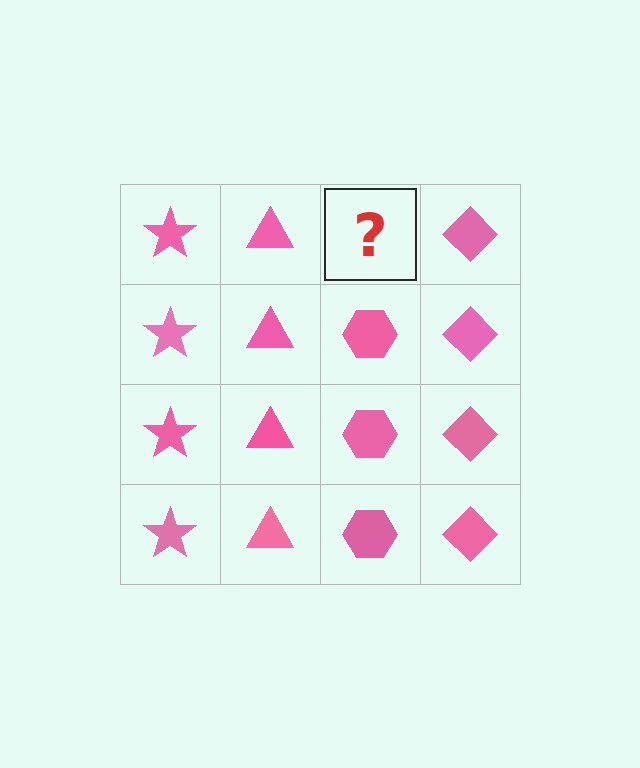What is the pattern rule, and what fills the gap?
The rule is that each column has a consistent shape. The gap should be filled with a pink hexagon.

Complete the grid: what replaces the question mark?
The question mark should be replaced with a pink hexagon.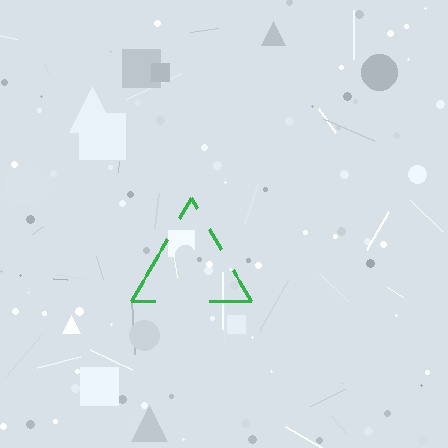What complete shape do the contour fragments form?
The contour fragments form a triangle.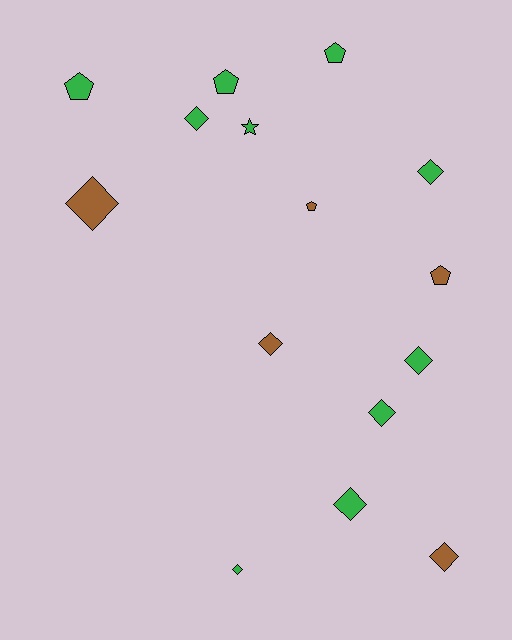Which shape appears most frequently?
Diamond, with 9 objects.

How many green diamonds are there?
There are 6 green diamonds.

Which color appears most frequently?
Green, with 10 objects.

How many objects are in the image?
There are 15 objects.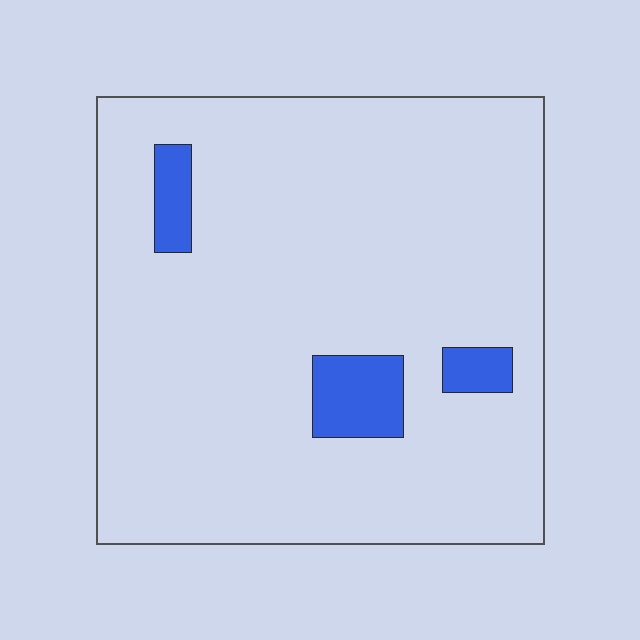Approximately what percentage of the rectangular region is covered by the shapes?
Approximately 5%.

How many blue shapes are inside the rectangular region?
3.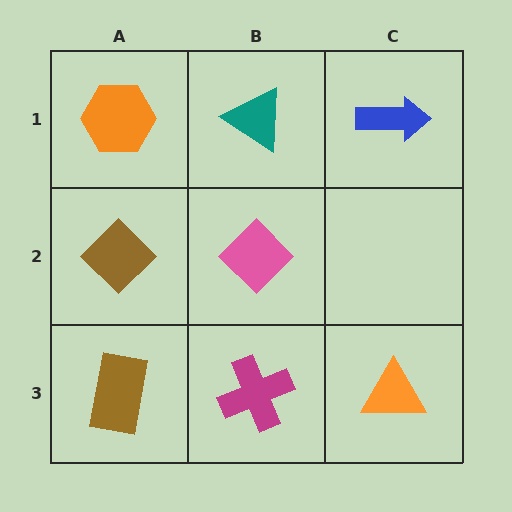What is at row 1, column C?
A blue arrow.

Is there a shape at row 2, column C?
No, that cell is empty.